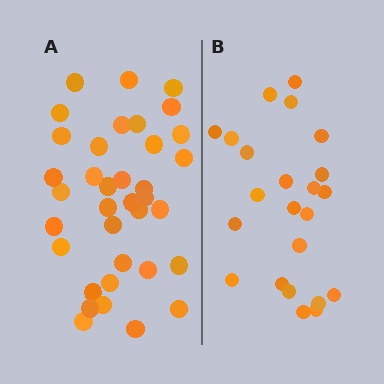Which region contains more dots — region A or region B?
Region A (the left region) has more dots.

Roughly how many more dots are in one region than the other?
Region A has approximately 15 more dots than region B.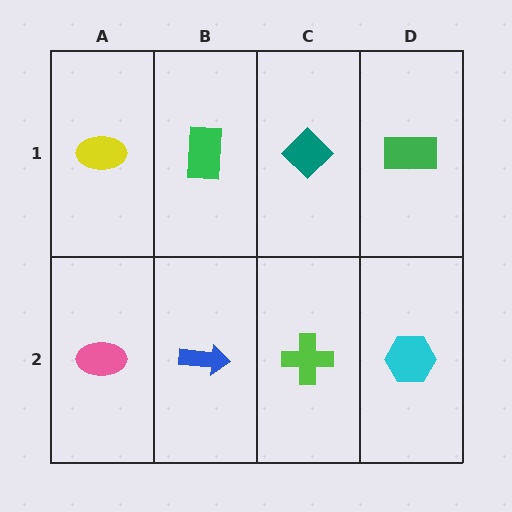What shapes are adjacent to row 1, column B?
A blue arrow (row 2, column B), a yellow ellipse (row 1, column A), a teal diamond (row 1, column C).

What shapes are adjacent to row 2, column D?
A green rectangle (row 1, column D), a lime cross (row 2, column C).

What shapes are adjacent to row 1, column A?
A pink ellipse (row 2, column A), a green rectangle (row 1, column B).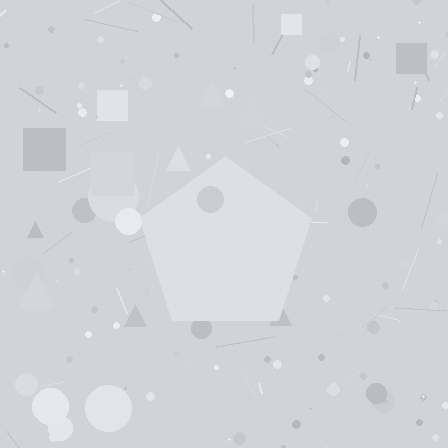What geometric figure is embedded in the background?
A pentagon is embedded in the background.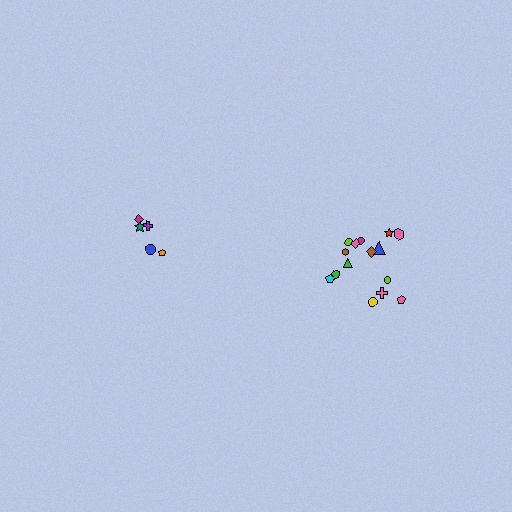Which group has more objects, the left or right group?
The right group.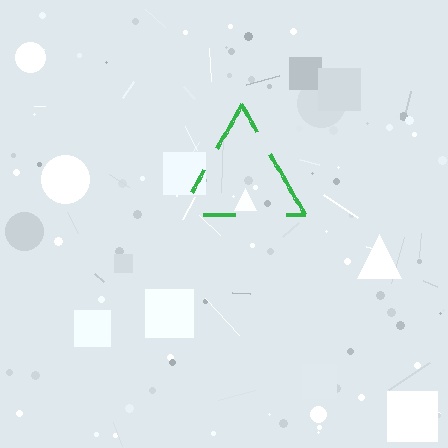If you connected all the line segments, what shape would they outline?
They would outline a triangle.